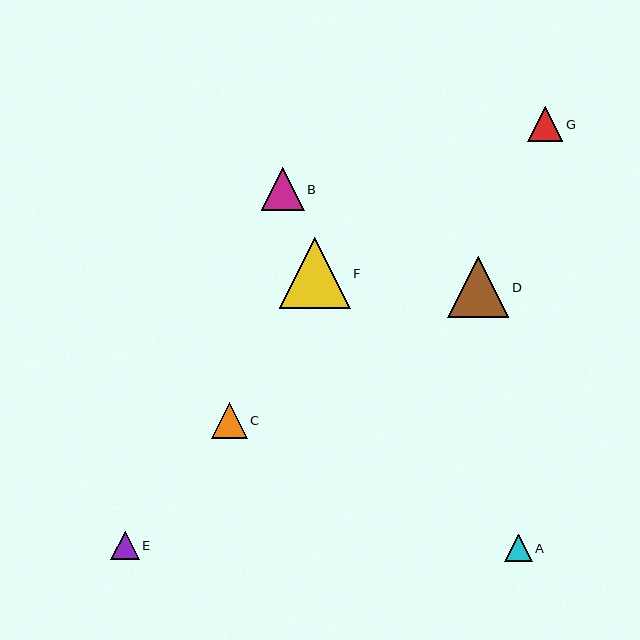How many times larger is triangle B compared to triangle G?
Triangle B is approximately 1.2 times the size of triangle G.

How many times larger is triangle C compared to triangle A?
Triangle C is approximately 1.3 times the size of triangle A.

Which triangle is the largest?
Triangle F is the largest with a size of approximately 71 pixels.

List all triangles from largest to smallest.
From largest to smallest: F, D, B, C, G, E, A.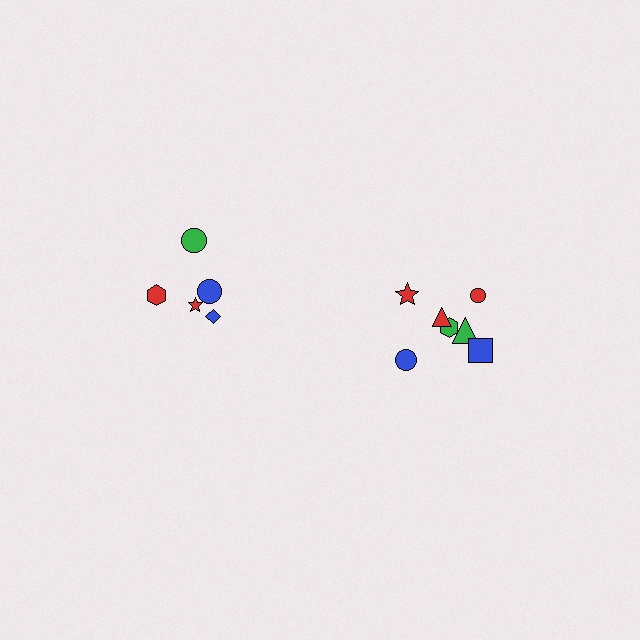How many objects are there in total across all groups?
There are 12 objects.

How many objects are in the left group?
There are 5 objects.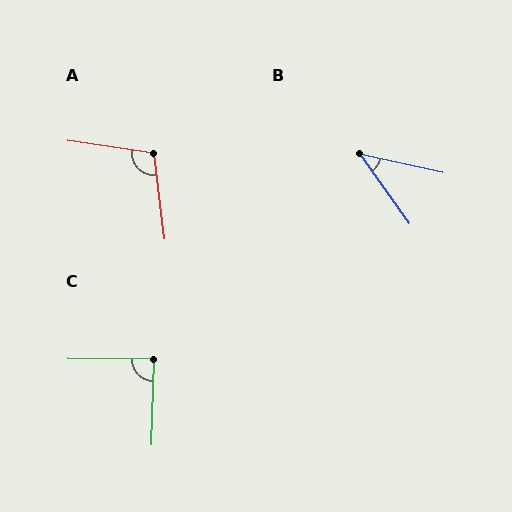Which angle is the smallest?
B, at approximately 42 degrees.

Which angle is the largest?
A, at approximately 105 degrees.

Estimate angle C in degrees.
Approximately 89 degrees.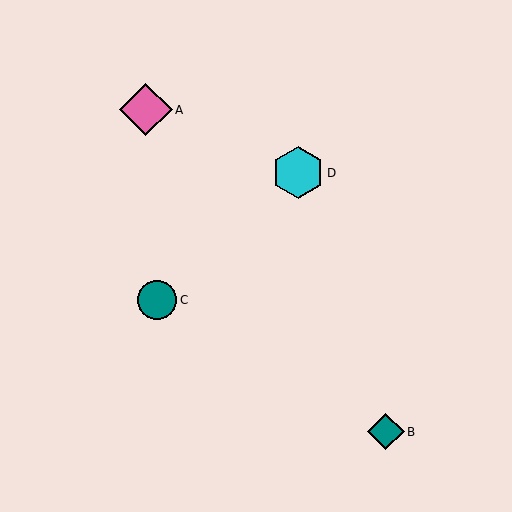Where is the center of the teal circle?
The center of the teal circle is at (157, 300).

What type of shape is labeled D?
Shape D is a cyan hexagon.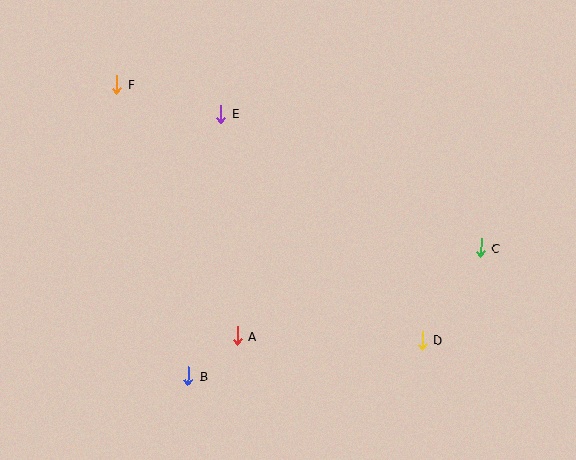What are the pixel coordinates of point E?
Point E is at (221, 114).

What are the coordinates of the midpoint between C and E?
The midpoint between C and E is at (351, 181).